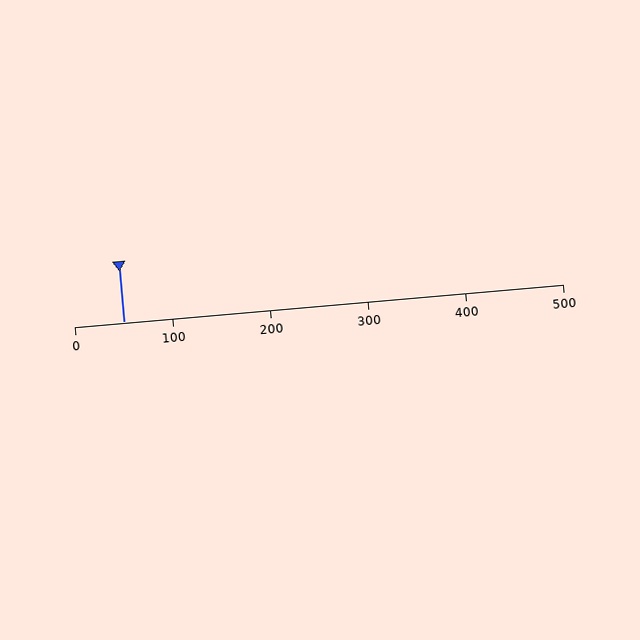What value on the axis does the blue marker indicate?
The marker indicates approximately 50.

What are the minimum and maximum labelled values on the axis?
The axis runs from 0 to 500.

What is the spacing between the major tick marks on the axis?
The major ticks are spaced 100 apart.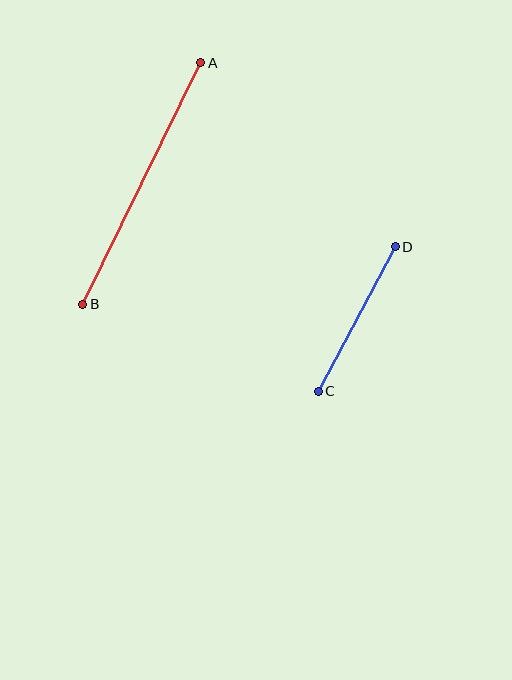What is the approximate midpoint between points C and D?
The midpoint is at approximately (357, 319) pixels.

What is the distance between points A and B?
The distance is approximately 269 pixels.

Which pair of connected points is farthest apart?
Points A and B are farthest apart.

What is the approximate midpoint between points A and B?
The midpoint is at approximately (142, 183) pixels.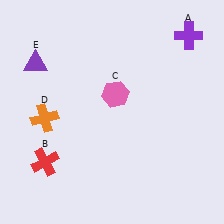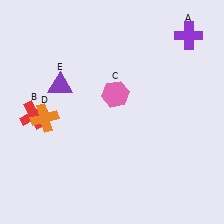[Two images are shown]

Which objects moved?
The objects that moved are: the red cross (B), the purple triangle (E).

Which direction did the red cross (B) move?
The red cross (B) moved up.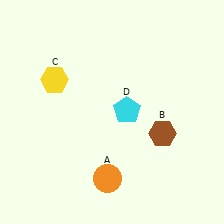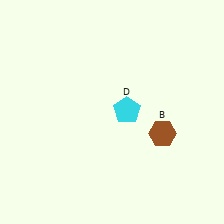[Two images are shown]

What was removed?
The orange circle (A), the yellow hexagon (C) were removed in Image 2.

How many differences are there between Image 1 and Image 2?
There are 2 differences between the two images.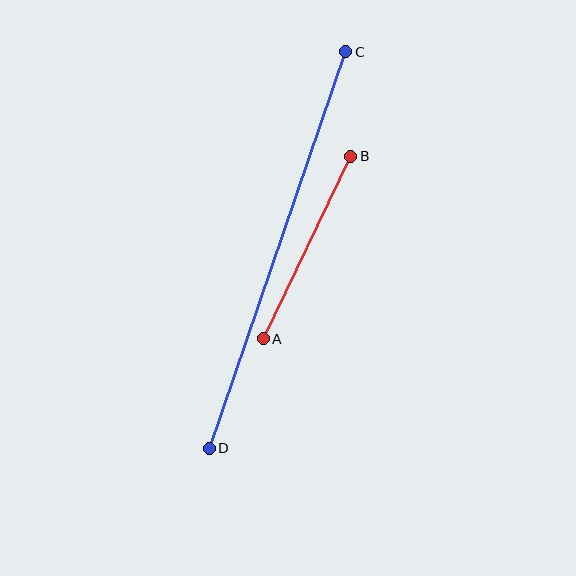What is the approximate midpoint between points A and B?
The midpoint is at approximately (307, 247) pixels.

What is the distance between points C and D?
The distance is approximately 419 pixels.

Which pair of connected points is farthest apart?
Points C and D are farthest apart.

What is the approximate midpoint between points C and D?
The midpoint is at approximately (277, 250) pixels.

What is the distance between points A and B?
The distance is approximately 203 pixels.